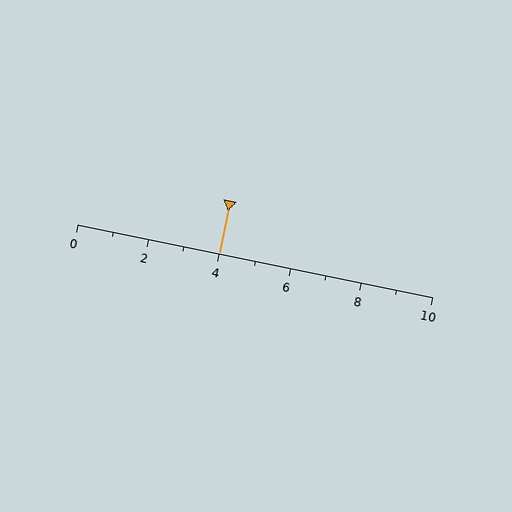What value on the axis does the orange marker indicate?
The marker indicates approximately 4.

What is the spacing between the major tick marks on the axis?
The major ticks are spaced 2 apart.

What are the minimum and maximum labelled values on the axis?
The axis runs from 0 to 10.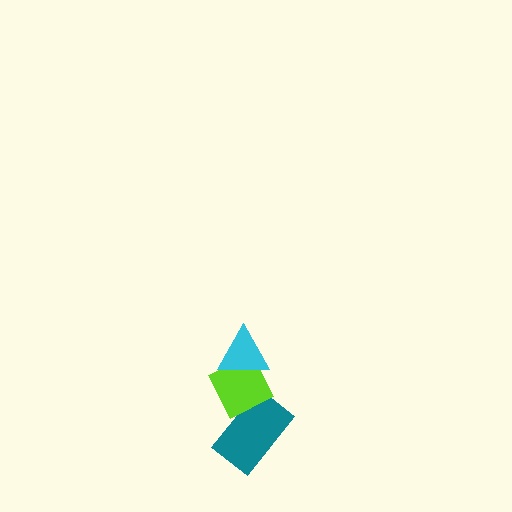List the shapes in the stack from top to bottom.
From top to bottom: the cyan triangle, the lime diamond, the teal rectangle.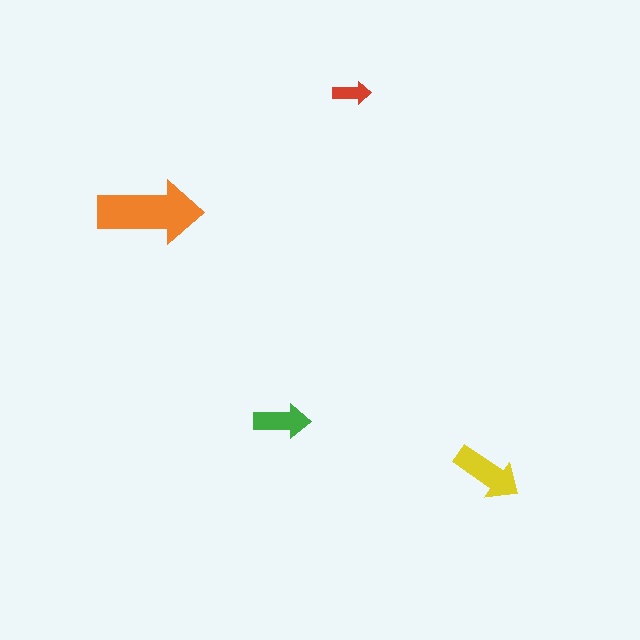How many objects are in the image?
There are 4 objects in the image.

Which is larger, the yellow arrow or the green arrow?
The yellow one.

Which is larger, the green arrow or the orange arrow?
The orange one.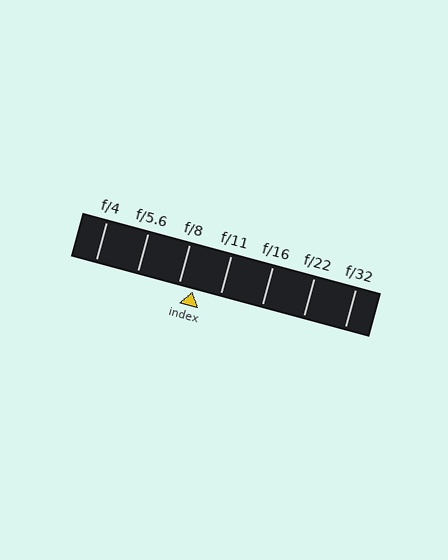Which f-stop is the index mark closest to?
The index mark is closest to f/8.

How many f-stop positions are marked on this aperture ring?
There are 7 f-stop positions marked.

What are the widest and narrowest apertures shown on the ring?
The widest aperture shown is f/4 and the narrowest is f/32.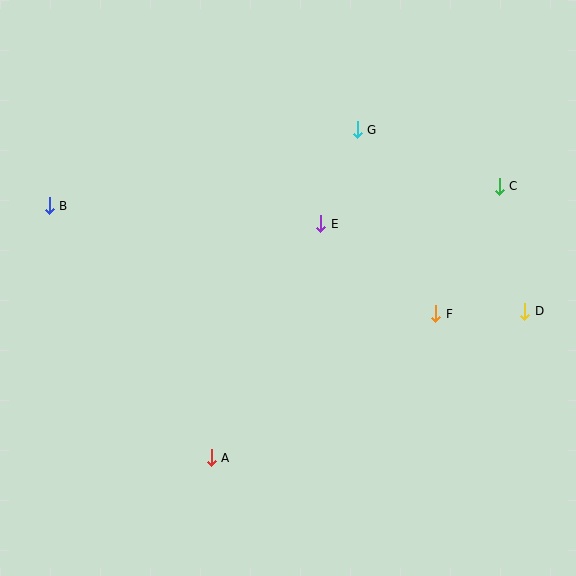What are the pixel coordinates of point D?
Point D is at (525, 311).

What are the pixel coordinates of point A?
Point A is at (211, 458).